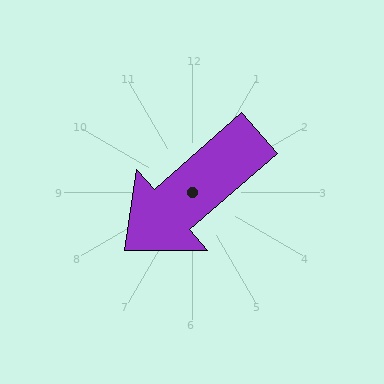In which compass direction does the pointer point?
Southwest.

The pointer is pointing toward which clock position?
Roughly 8 o'clock.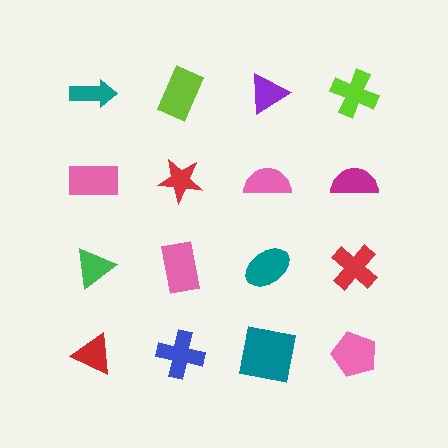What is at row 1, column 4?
A lime cross.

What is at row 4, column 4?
A pink pentagon.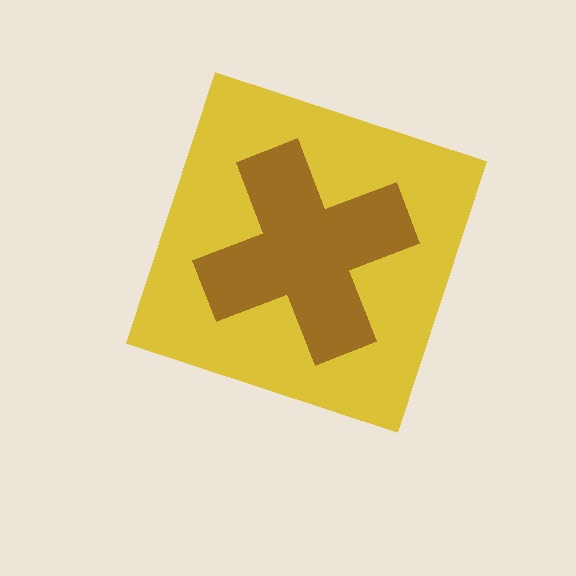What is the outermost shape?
The yellow diamond.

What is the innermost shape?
The brown cross.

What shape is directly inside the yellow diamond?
The brown cross.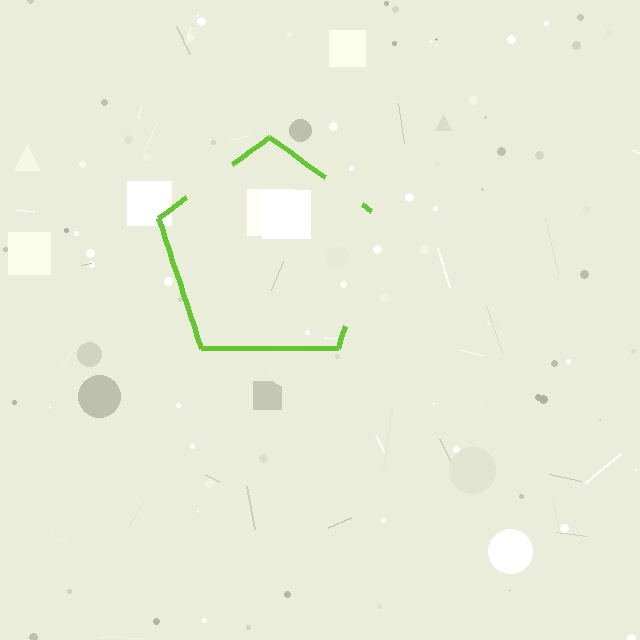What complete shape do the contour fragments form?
The contour fragments form a pentagon.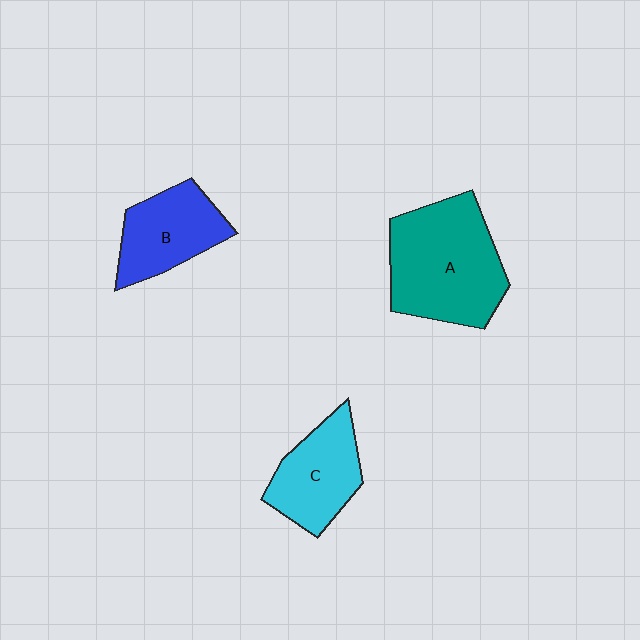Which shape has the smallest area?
Shape B (blue).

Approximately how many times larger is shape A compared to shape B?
Approximately 1.6 times.